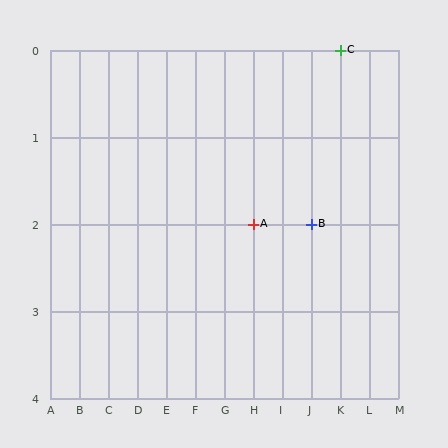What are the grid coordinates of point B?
Point B is at grid coordinates (J, 2).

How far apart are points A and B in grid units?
Points A and B are 2 columns apart.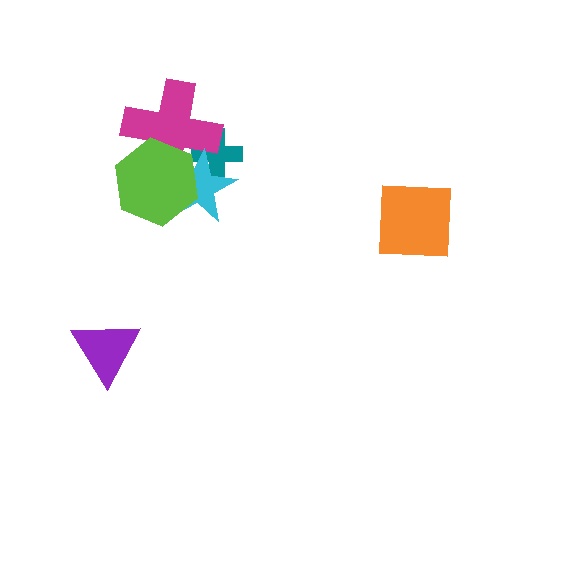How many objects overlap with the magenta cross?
3 objects overlap with the magenta cross.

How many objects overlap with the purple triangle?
0 objects overlap with the purple triangle.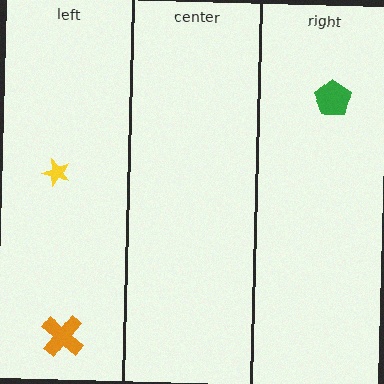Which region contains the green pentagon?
The right region.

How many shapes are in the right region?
1.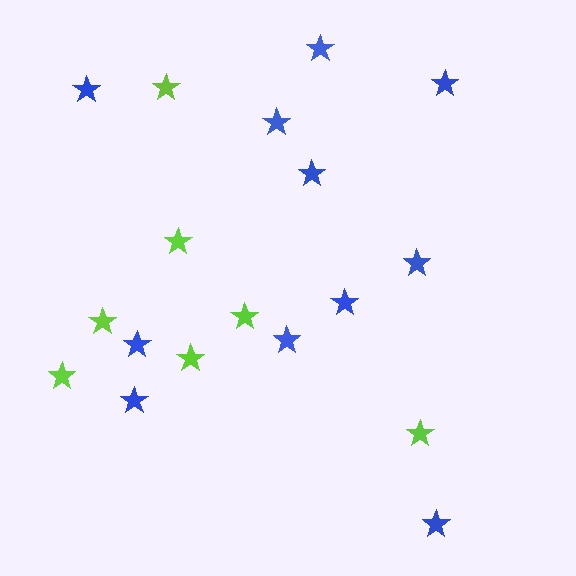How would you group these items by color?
There are 2 groups: one group of lime stars (7) and one group of blue stars (11).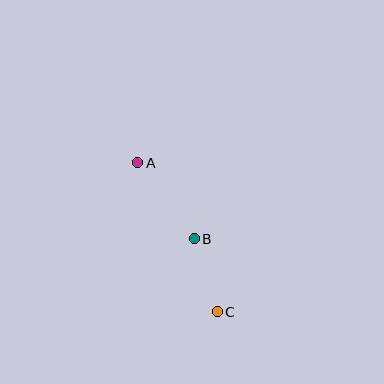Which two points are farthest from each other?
Points A and C are farthest from each other.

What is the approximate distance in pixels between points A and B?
The distance between A and B is approximately 94 pixels.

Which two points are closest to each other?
Points B and C are closest to each other.